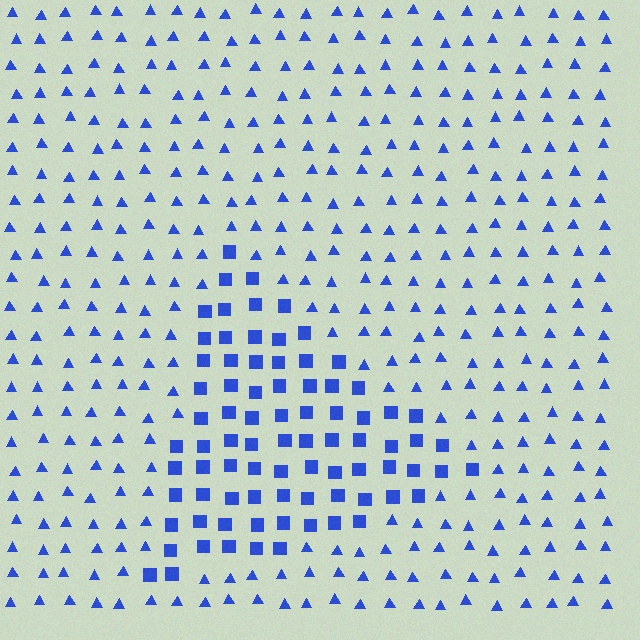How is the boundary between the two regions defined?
The boundary is defined by a change in element shape: squares inside vs. triangles outside. All elements share the same color and spacing.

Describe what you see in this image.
The image is filled with small blue elements arranged in a uniform grid. A triangle-shaped region contains squares, while the surrounding area contains triangles. The boundary is defined purely by the change in element shape.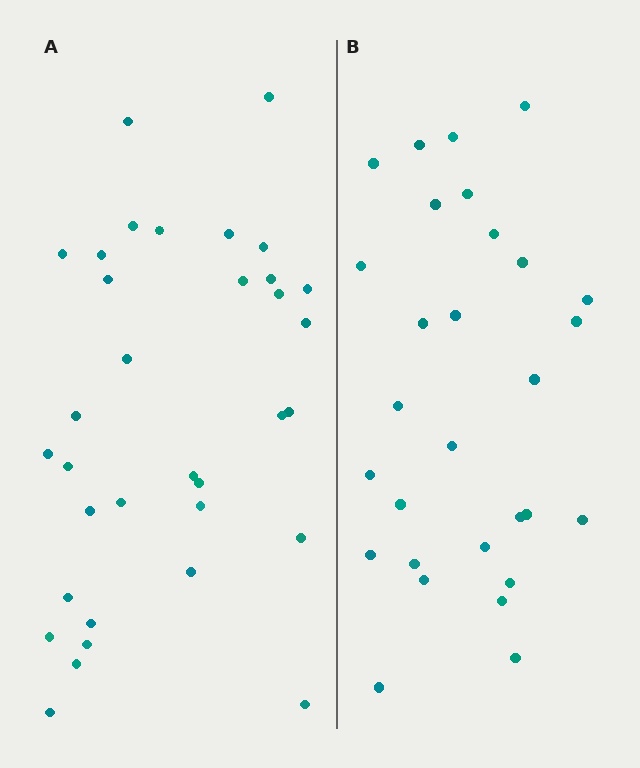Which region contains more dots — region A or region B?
Region A (the left region) has more dots.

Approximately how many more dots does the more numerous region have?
Region A has about 5 more dots than region B.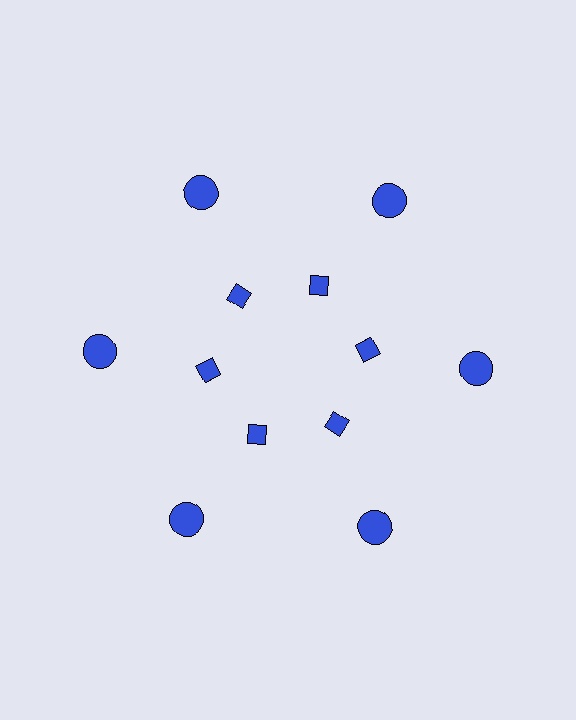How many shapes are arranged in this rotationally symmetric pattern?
There are 12 shapes, arranged in 6 groups of 2.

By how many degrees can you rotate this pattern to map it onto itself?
The pattern maps onto itself every 60 degrees of rotation.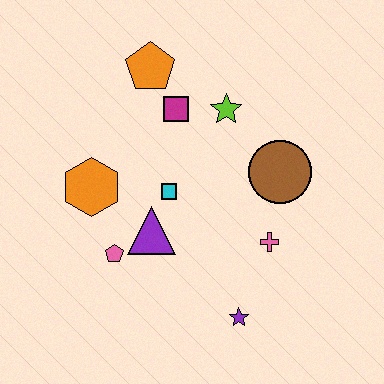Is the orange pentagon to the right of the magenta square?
No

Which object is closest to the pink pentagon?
The purple triangle is closest to the pink pentagon.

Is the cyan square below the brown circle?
Yes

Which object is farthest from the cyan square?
The purple star is farthest from the cyan square.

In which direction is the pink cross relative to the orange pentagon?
The pink cross is below the orange pentagon.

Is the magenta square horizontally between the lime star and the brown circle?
No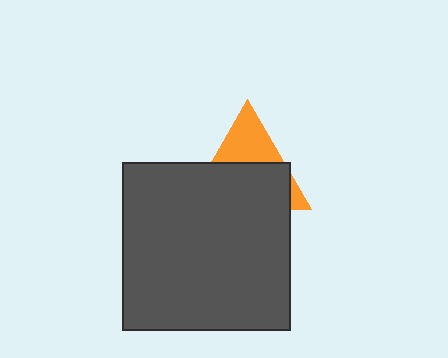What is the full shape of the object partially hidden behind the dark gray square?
The partially hidden object is an orange triangle.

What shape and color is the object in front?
The object in front is a dark gray square.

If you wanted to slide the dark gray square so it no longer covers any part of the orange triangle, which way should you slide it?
Slide it down — that is the most direct way to separate the two shapes.